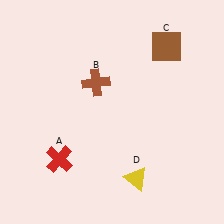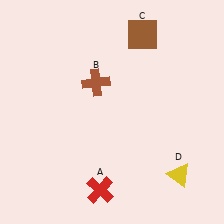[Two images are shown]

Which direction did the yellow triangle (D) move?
The yellow triangle (D) moved right.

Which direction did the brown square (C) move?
The brown square (C) moved left.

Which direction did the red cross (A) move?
The red cross (A) moved right.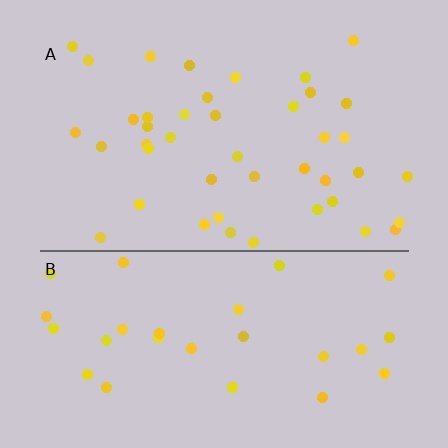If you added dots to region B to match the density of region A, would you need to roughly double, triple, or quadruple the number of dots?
Approximately double.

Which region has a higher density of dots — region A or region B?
A (the top).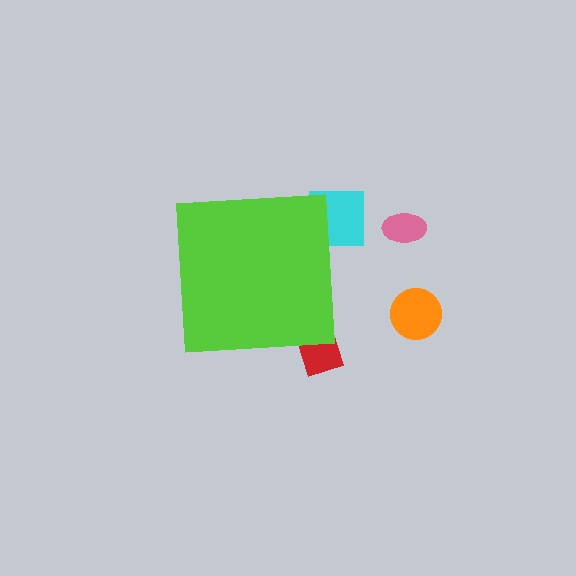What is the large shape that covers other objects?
A lime square.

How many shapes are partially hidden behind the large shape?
2 shapes are partially hidden.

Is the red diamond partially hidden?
Yes, the red diamond is partially hidden behind the lime square.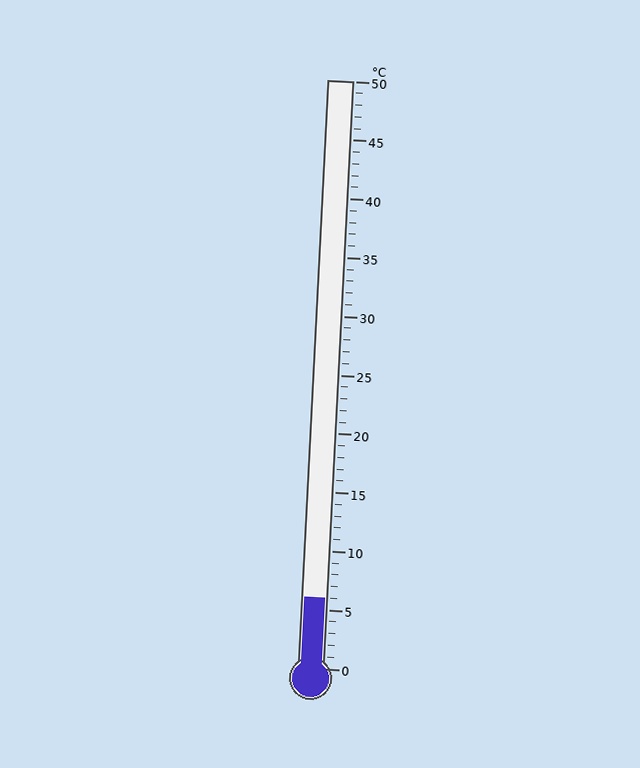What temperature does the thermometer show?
The thermometer shows approximately 6°C.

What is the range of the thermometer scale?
The thermometer scale ranges from 0°C to 50°C.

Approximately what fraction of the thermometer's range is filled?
The thermometer is filled to approximately 10% of its range.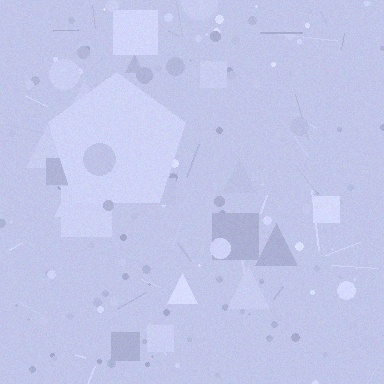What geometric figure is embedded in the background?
A pentagon is embedded in the background.